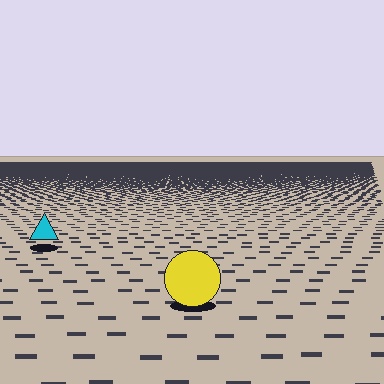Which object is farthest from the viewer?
The cyan triangle is farthest from the viewer. It appears smaller and the ground texture around it is denser.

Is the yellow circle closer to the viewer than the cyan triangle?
Yes. The yellow circle is closer — you can tell from the texture gradient: the ground texture is coarser near it.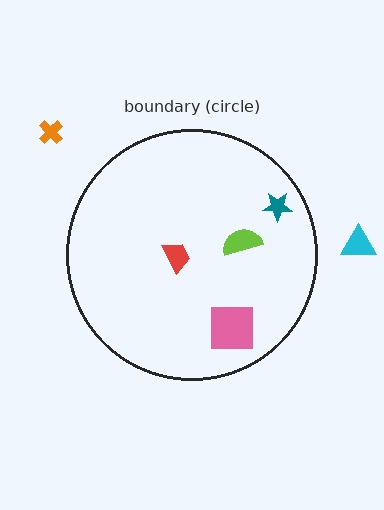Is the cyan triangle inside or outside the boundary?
Outside.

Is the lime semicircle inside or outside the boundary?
Inside.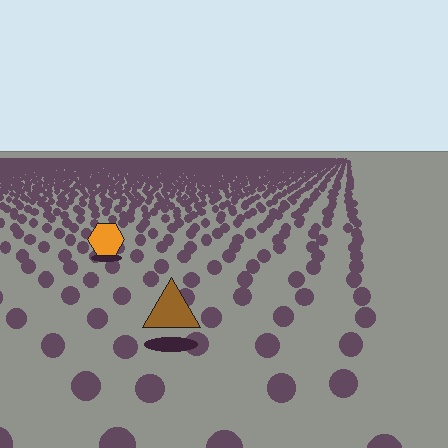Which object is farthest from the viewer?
The orange hexagon is farthest from the viewer. It appears smaller and the ground texture around it is denser.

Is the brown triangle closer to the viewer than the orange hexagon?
Yes. The brown triangle is closer — you can tell from the texture gradient: the ground texture is coarser near it.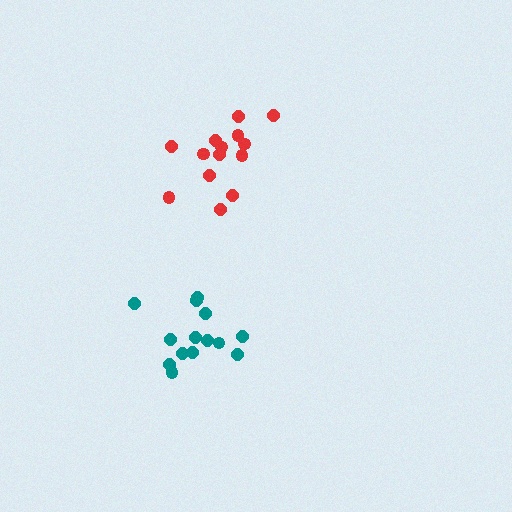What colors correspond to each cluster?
The clusters are colored: teal, red.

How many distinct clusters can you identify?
There are 2 distinct clusters.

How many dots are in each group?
Group 1: 14 dots, Group 2: 14 dots (28 total).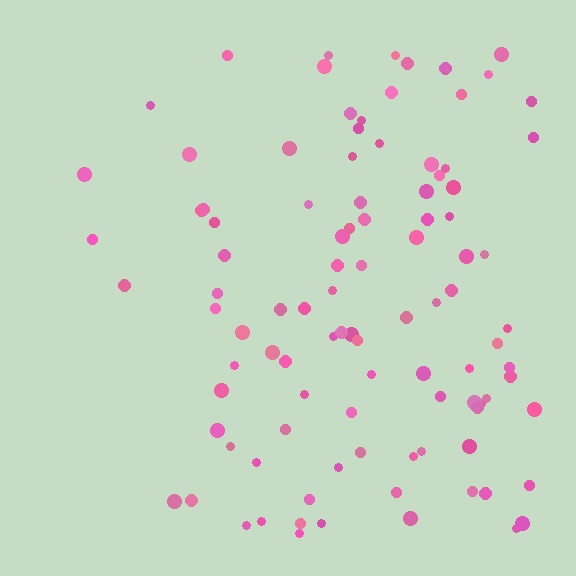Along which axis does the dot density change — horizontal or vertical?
Horizontal.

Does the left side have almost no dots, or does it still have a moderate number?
Still a moderate number, just noticeably fewer than the right.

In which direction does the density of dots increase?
From left to right, with the right side densest.